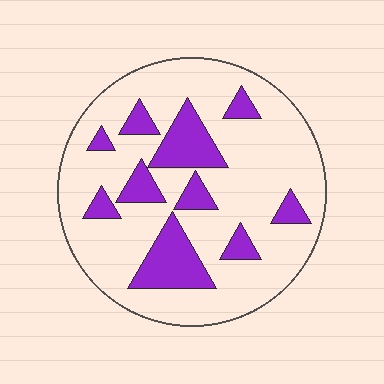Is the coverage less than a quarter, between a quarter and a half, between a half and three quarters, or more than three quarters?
Less than a quarter.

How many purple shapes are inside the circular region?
10.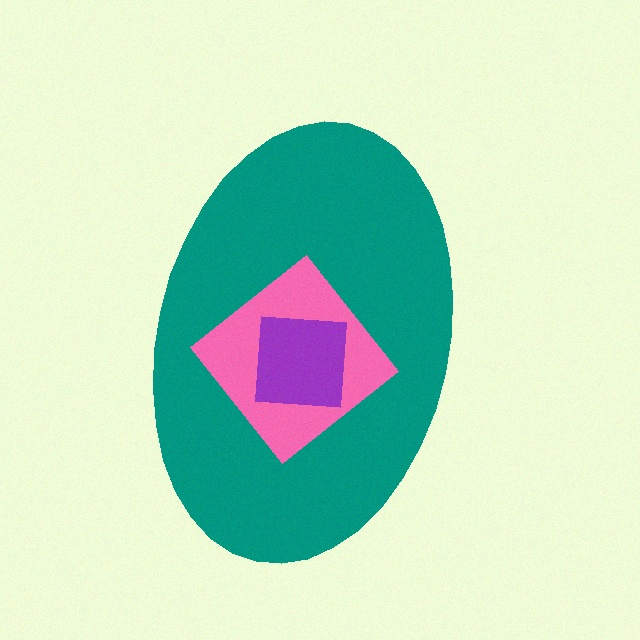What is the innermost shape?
The purple square.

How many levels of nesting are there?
3.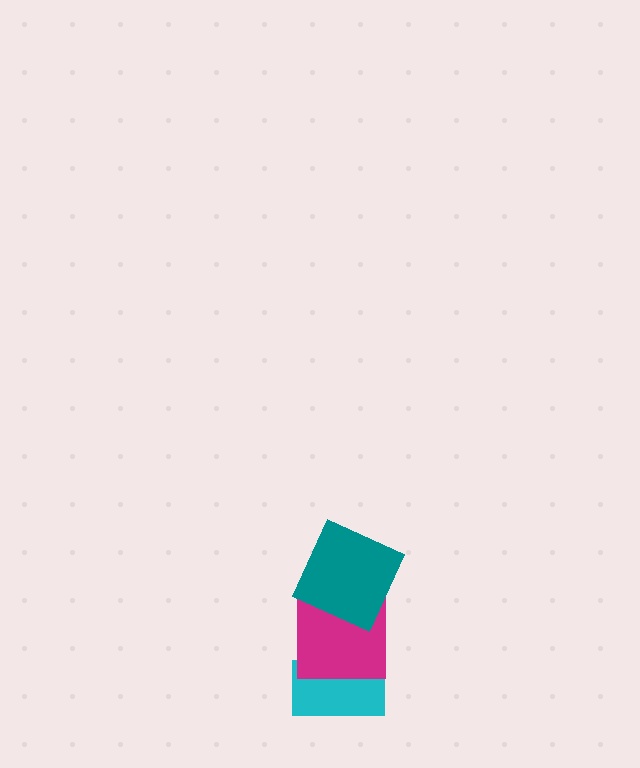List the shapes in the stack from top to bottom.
From top to bottom: the teal square, the magenta square, the cyan rectangle.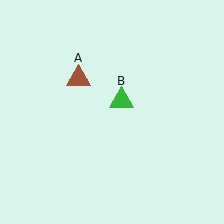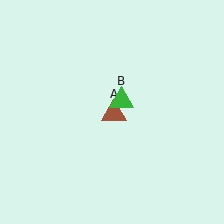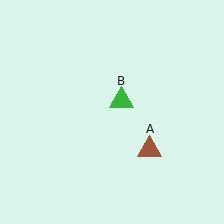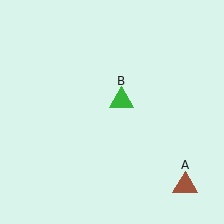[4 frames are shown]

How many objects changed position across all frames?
1 object changed position: brown triangle (object A).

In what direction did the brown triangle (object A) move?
The brown triangle (object A) moved down and to the right.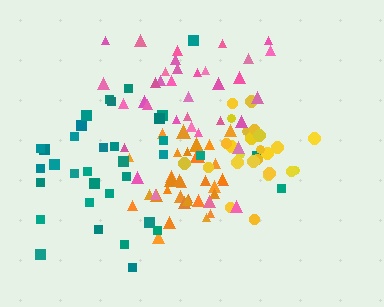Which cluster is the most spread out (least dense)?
Teal.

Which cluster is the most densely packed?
Orange.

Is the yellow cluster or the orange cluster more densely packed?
Orange.